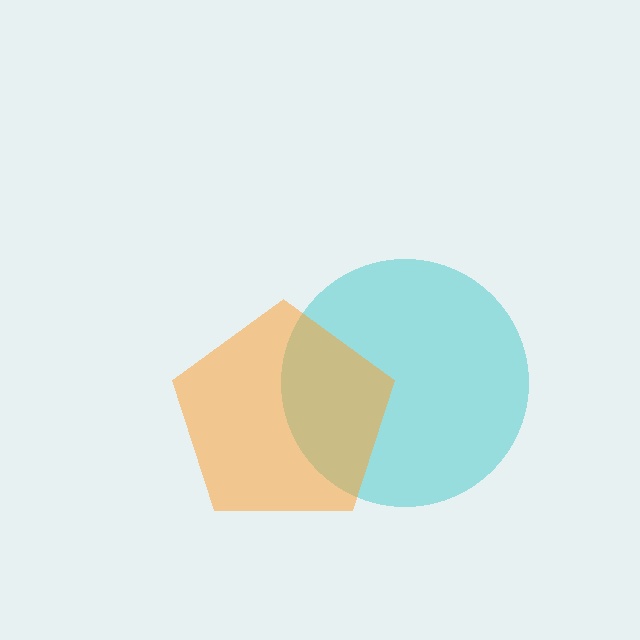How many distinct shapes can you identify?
There are 2 distinct shapes: a cyan circle, an orange pentagon.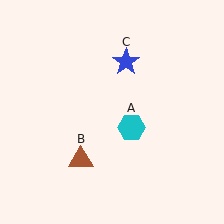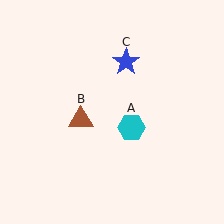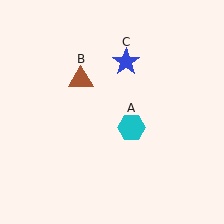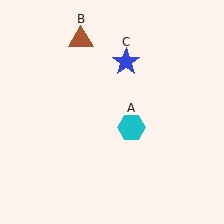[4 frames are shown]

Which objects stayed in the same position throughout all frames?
Cyan hexagon (object A) and blue star (object C) remained stationary.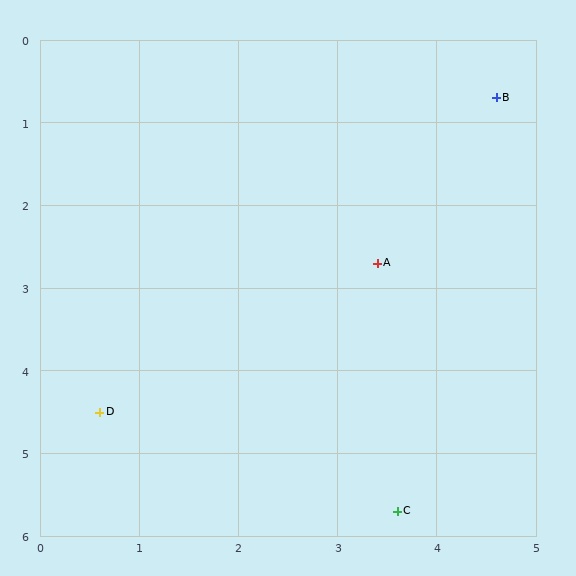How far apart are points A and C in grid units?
Points A and C are about 3.0 grid units apart.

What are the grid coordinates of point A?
Point A is at approximately (3.4, 2.7).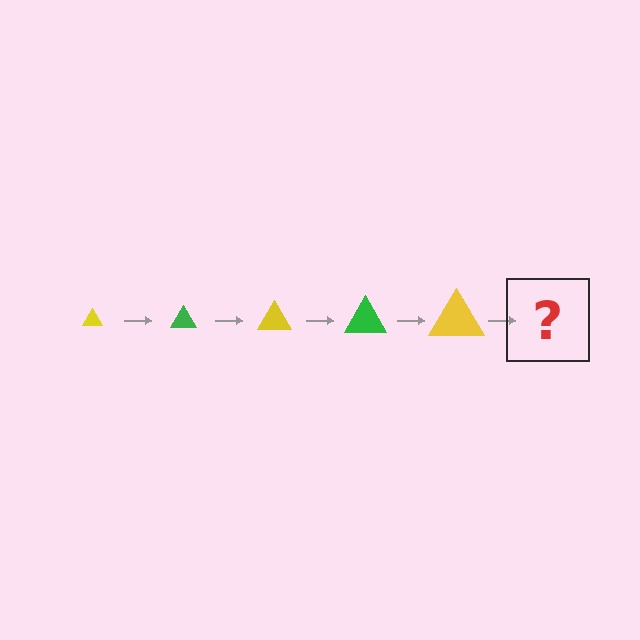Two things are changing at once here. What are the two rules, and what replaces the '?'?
The two rules are that the triangle grows larger each step and the color cycles through yellow and green. The '?' should be a green triangle, larger than the previous one.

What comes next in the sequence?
The next element should be a green triangle, larger than the previous one.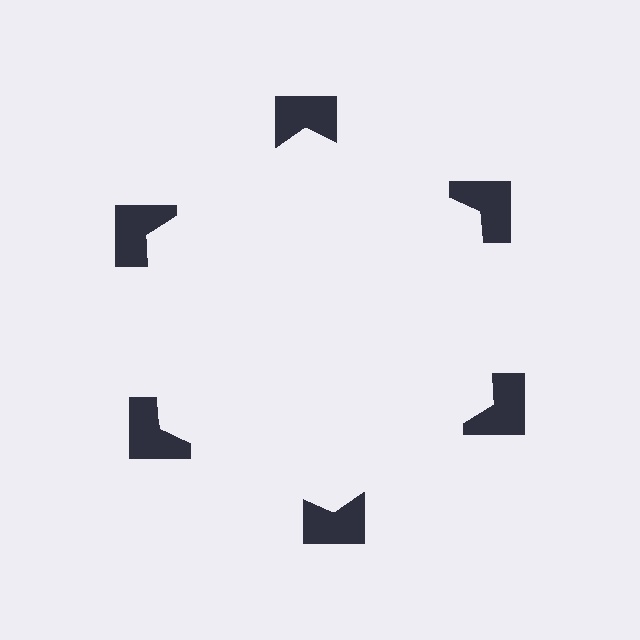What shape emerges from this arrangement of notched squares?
An illusory hexagon — its edges are inferred from the aligned wedge cuts in the notched squares, not physically drawn.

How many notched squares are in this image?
There are 6 — one at each vertex of the illusory hexagon.